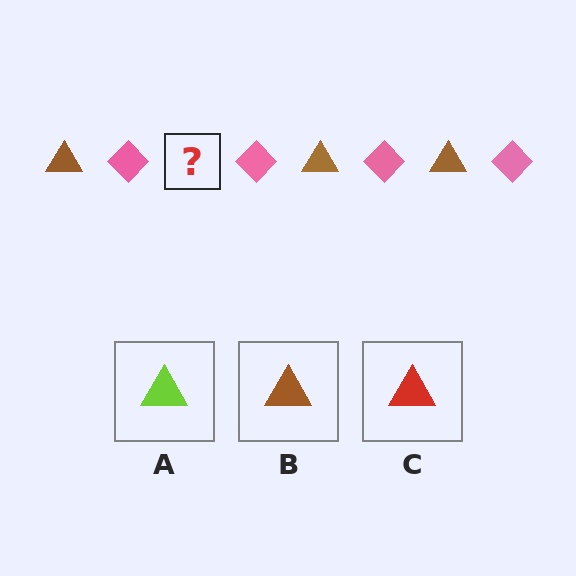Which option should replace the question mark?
Option B.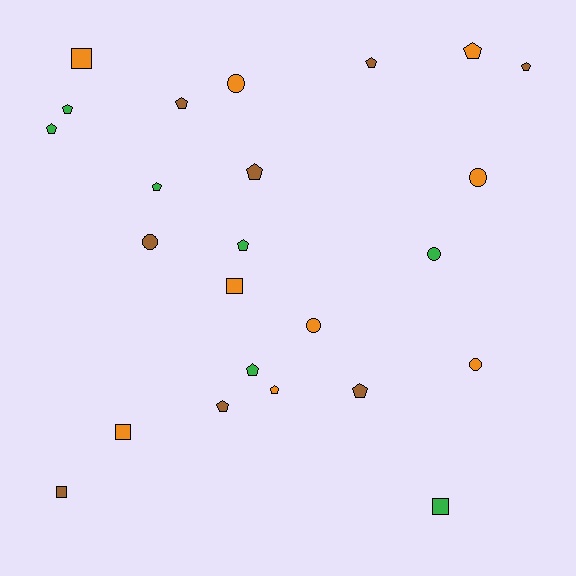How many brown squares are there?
There is 1 brown square.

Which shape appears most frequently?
Pentagon, with 13 objects.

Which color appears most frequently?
Orange, with 9 objects.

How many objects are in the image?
There are 24 objects.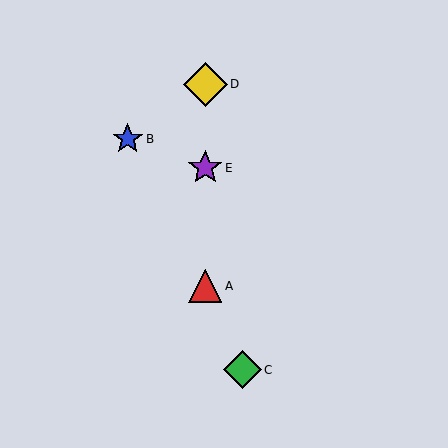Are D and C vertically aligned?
No, D is at x≈205 and C is at x≈242.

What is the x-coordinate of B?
Object B is at x≈128.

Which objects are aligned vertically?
Objects A, D, E are aligned vertically.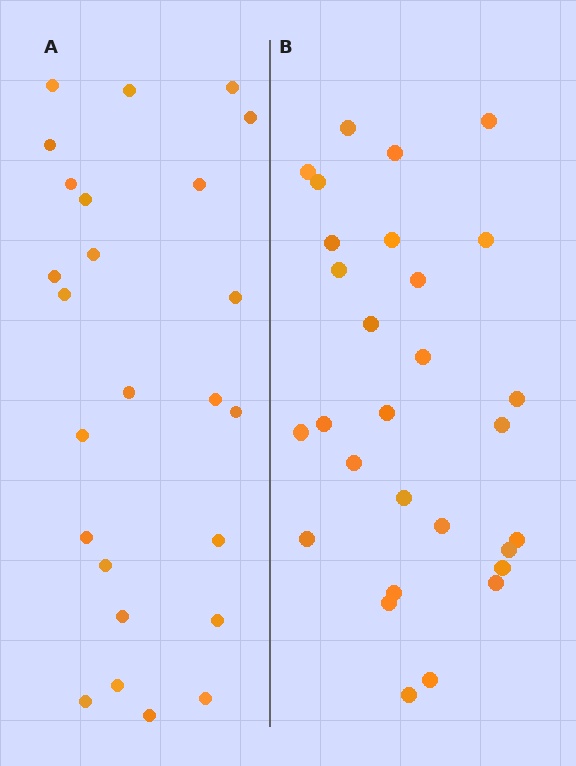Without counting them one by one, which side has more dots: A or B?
Region B (the right region) has more dots.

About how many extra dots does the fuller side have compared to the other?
Region B has about 4 more dots than region A.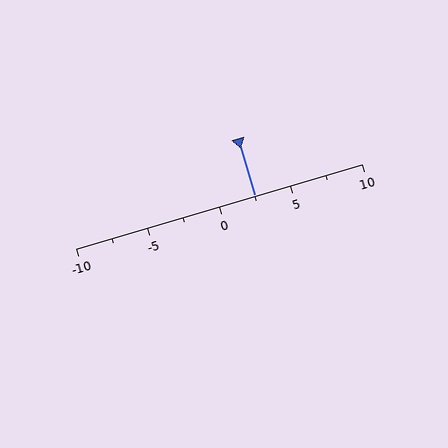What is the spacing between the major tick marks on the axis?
The major ticks are spaced 5 apart.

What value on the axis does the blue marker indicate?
The marker indicates approximately 2.5.